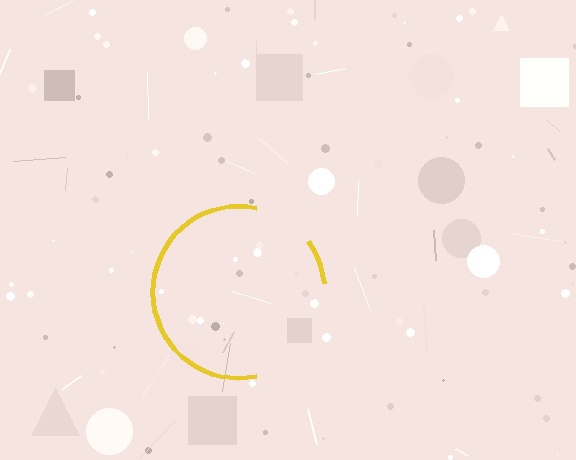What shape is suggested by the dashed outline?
The dashed outline suggests a circle.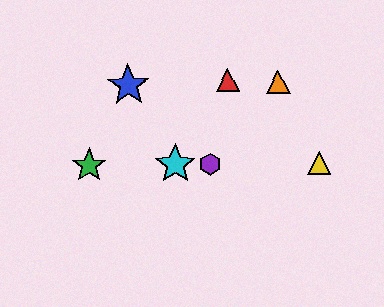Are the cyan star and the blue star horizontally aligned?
No, the cyan star is at y≈165 and the blue star is at y≈85.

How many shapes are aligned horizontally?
4 shapes (the green star, the yellow triangle, the purple hexagon, the cyan star) are aligned horizontally.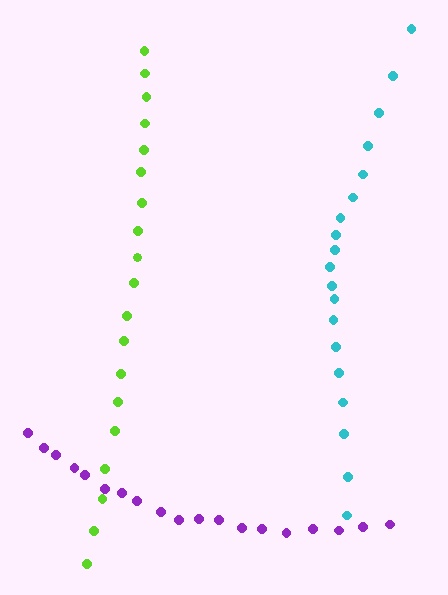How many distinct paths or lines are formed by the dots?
There are 3 distinct paths.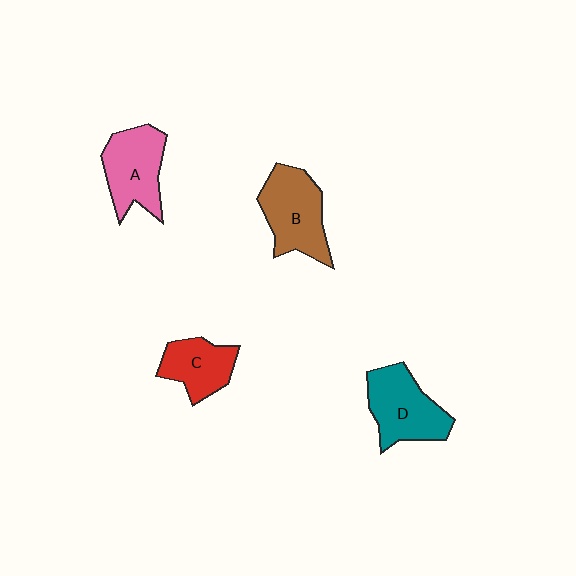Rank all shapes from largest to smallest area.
From largest to smallest: B (brown), D (teal), A (pink), C (red).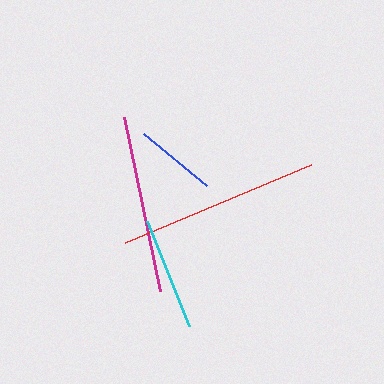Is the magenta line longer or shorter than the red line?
The red line is longer than the magenta line.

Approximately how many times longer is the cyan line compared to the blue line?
The cyan line is approximately 1.4 times the length of the blue line.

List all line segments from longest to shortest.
From longest to shortest: red, magenta, cyan, blue.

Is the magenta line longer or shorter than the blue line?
The magenta line is longer than the blue line.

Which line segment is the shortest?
The blue line is the shortest at approximately 82 pixels.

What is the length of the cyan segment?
The cyan segment is approximately 114 pixels long.